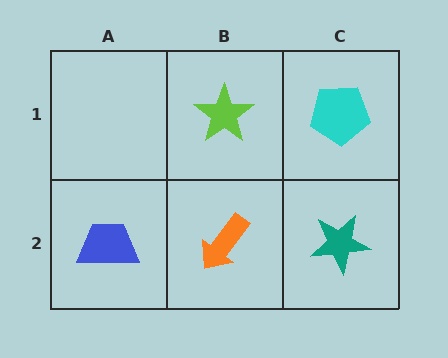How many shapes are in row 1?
2 shapes.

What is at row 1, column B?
A lime star.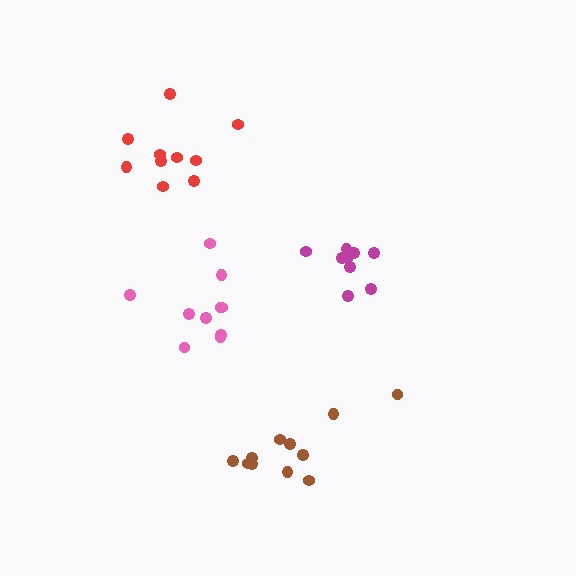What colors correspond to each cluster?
The clusters are colored: red, magenta, brown, pink.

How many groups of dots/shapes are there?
There are 4 groups.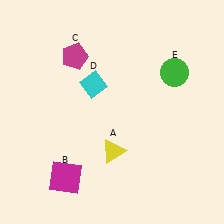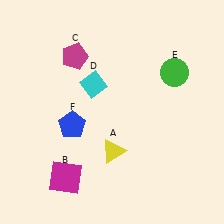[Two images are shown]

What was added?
A blue pentagon (F) was added in Image 2.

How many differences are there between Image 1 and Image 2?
There is 1 difference between the two images.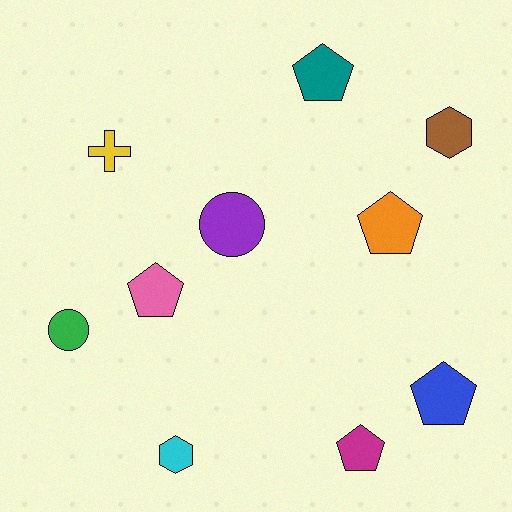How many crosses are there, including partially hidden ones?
There is 1 cross.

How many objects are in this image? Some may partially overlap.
There are 10 objects.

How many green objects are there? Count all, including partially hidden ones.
There is 1 green object.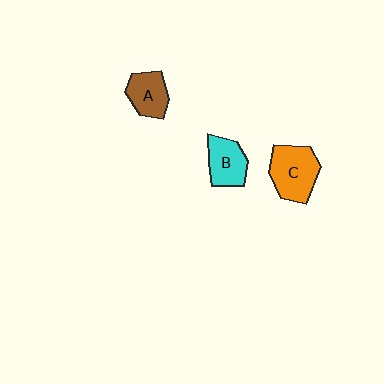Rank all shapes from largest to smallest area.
From largest to smallest: C (orange), B (cyan), A (brown).